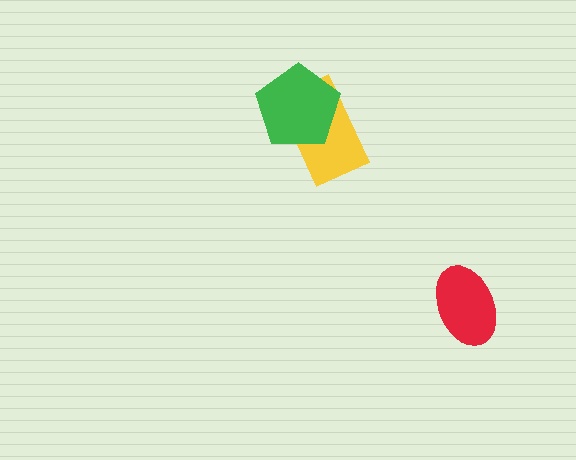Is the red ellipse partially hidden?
No, no other shape covers it.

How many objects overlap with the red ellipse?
0 objects overlap with the red ellipse.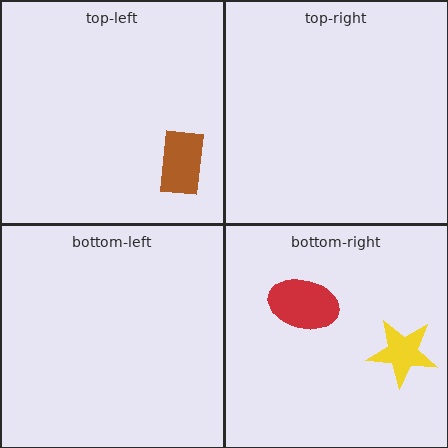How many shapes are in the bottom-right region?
2.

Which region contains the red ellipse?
The bottom-right region.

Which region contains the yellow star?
The bottom-right region.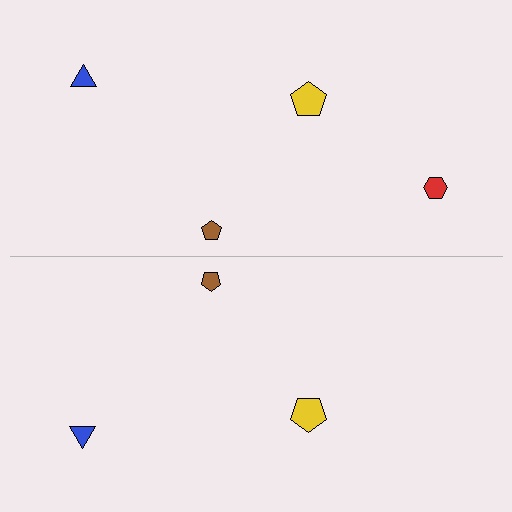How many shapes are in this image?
There are 7 shapes in this image.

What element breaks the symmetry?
A red hexagon is missing from the bottom side.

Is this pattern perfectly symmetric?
No, the pattern is not perfectly symmetric. A red hexagon is missing from the bottom side.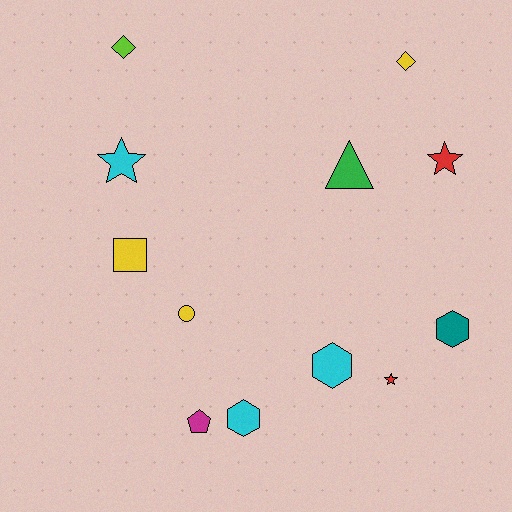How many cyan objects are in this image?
There are 3 cyan objects.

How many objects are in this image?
There are 12 objects.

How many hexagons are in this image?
There are 3 hexagons.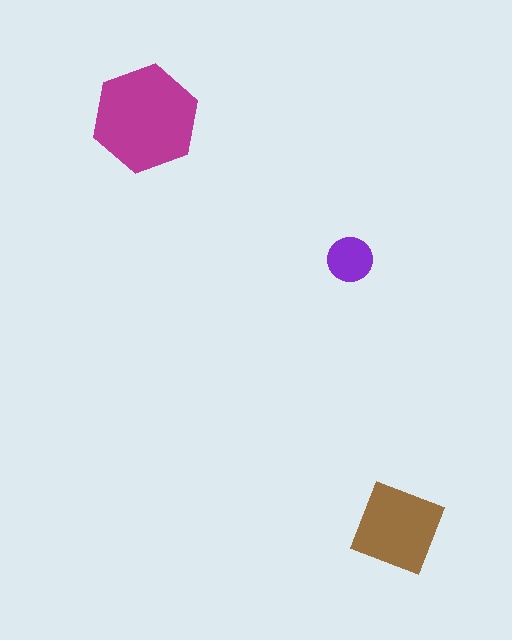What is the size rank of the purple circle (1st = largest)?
3rd.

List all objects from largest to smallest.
The magenta hexagon, the brown diamond, the purple circle.